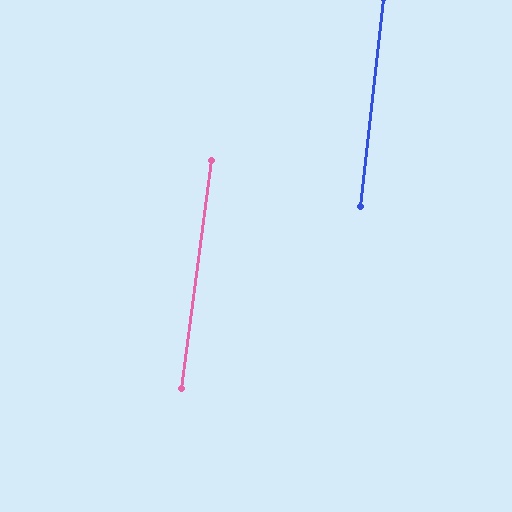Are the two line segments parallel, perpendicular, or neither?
Parallel — their directions differ by only 1.2°.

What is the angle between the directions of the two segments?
Approximately 1 degree.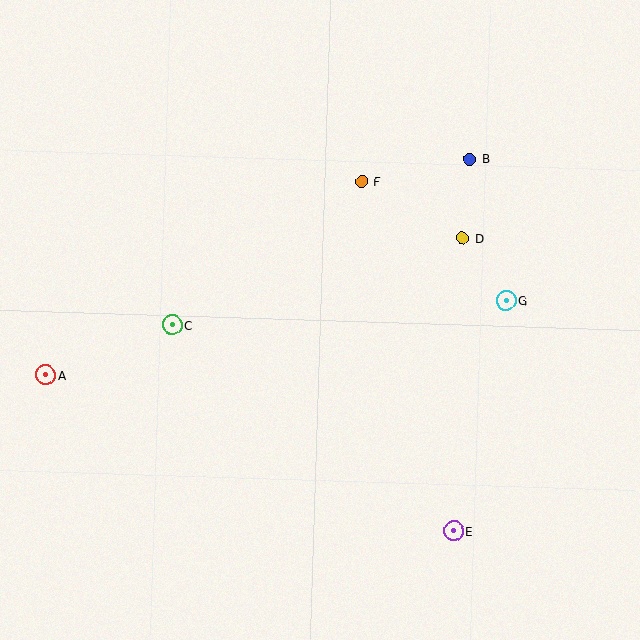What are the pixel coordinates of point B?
Point B is at (470, 159).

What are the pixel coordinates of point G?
Point G is at (506, 301).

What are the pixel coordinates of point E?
Point E is at (453, 531).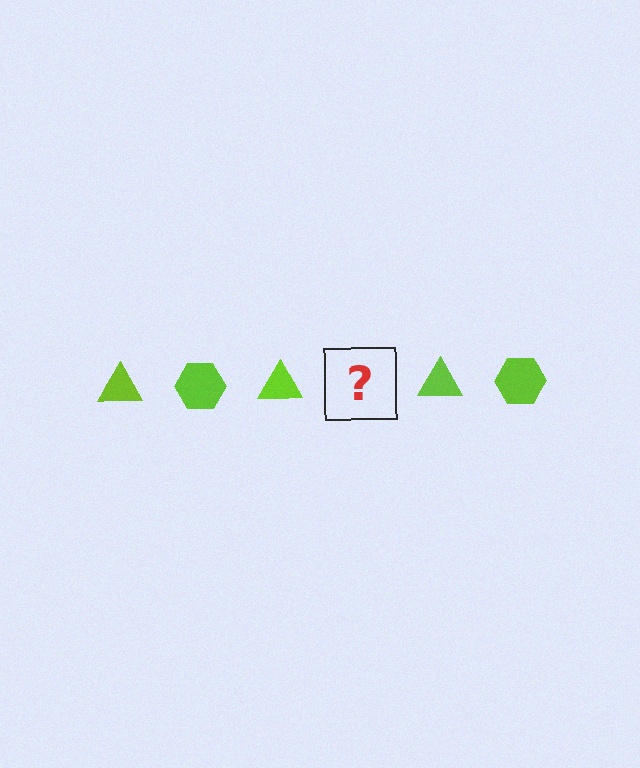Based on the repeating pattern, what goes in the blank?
The blank should be a lime hexagon.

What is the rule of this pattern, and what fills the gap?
The rule is that the pattern cycles through triangle, hexagon shapes in lime. The gap should be filled with a lime hexagon.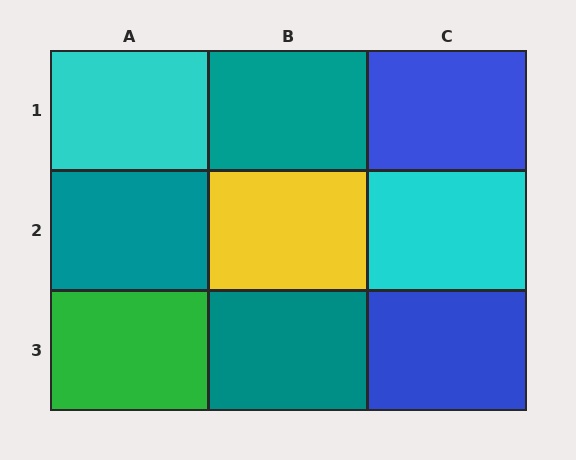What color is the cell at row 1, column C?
Blue.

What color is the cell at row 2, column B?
Yellow.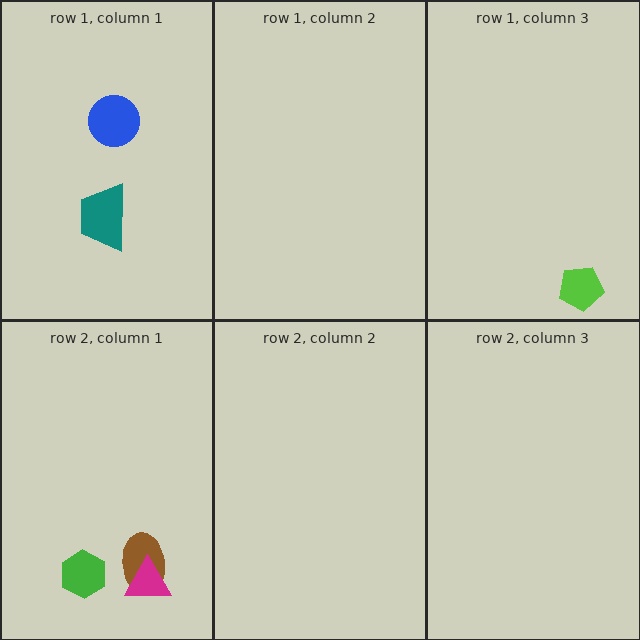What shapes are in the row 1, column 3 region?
The lime pentagon.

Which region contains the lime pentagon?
The row 1, column 3 region.